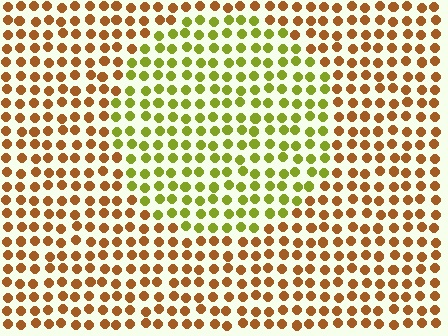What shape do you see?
I see a circle.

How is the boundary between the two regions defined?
The boundary is defined purely by a slight shift in hue (about 49 degrees). Spacing, size, and orientation are identical on both sides.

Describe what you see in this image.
The image is filled with small brown elements in a uniform arrangement. A circle-shaped region is visible where the elements are tinted to a slightly different hue, forming a subtle color boundary.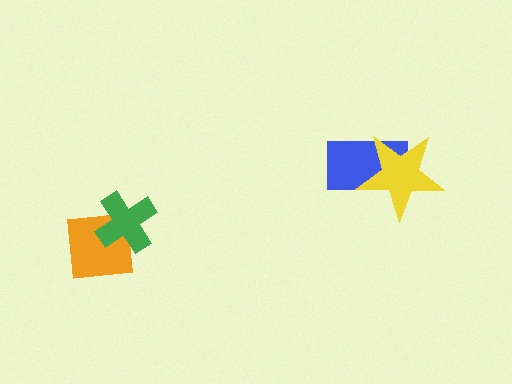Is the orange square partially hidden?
Yes, it is partially covered by another shape.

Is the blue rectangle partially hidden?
Yes, it is partially covered by another shape.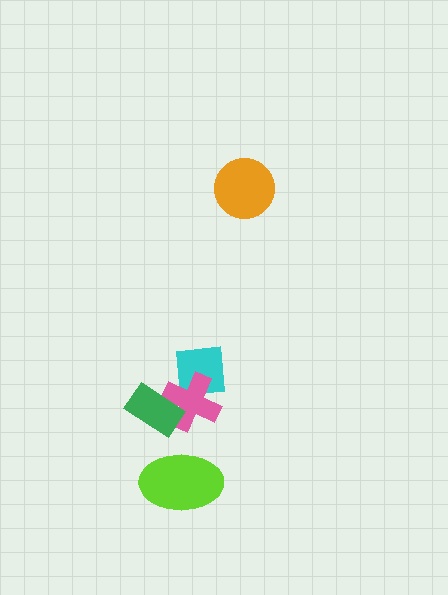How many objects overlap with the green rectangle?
1 object overlaps with the green rectangle.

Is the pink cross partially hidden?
Yes, it is partially covered by another shape.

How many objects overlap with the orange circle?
0 objects overlap with the orange circle.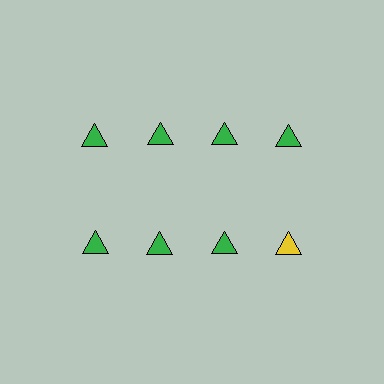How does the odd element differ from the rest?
It has a different color: yellow instead of green.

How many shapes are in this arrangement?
There are 8 shapes arranged in a grid pattern.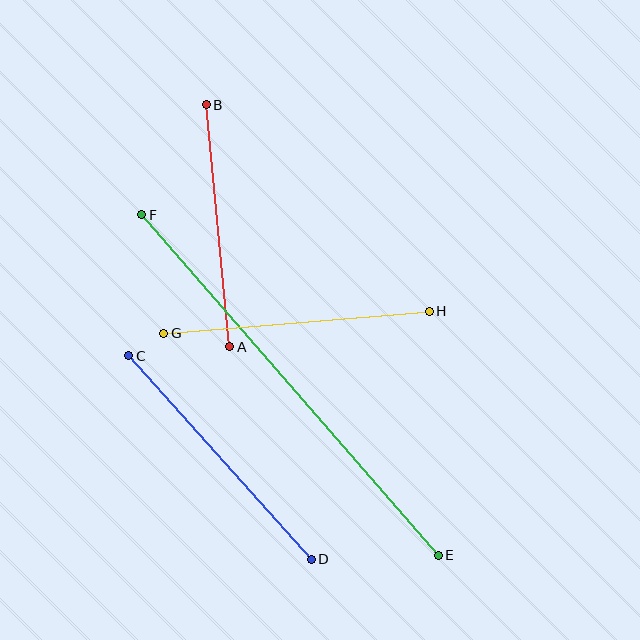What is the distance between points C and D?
The distance is approximately 273 pixels.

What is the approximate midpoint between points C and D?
The midpoint is at approximately (220, 458) pixels.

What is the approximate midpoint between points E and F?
The midpoint is at approximately (290, 385) pixels.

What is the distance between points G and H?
The distance is approximately 266 pixels.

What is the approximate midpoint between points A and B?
The midpoint is at approximately (218, 226) pixels.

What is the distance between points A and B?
The distance is approximately 243 pixels.